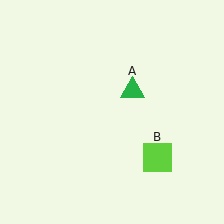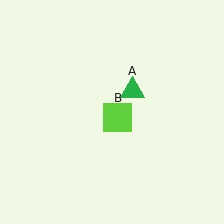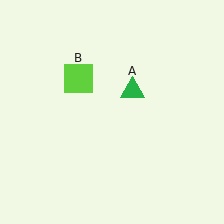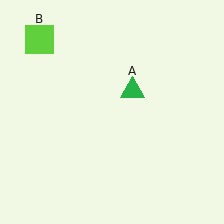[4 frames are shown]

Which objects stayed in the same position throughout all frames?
Green triangle (object A) remained stationary.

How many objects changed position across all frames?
1 object changed position: lime square (object B).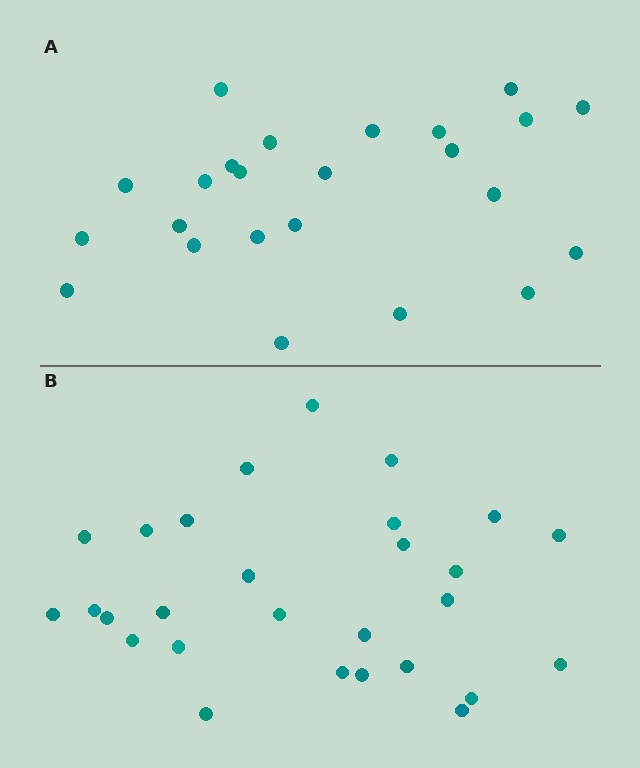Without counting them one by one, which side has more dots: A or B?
Region B (the bottom region) has more dots.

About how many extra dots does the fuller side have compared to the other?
Region B has about 4 more dots than region A.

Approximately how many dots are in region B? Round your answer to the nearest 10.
About 30 dots. (The exact count is 28, which rounds to 30.)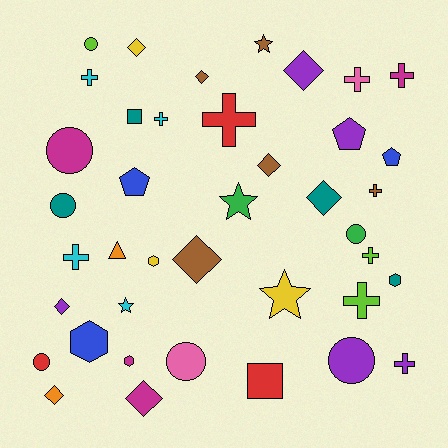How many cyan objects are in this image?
There are 4 cyan objects.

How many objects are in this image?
There are 40 objects.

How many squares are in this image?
There are 2 squares.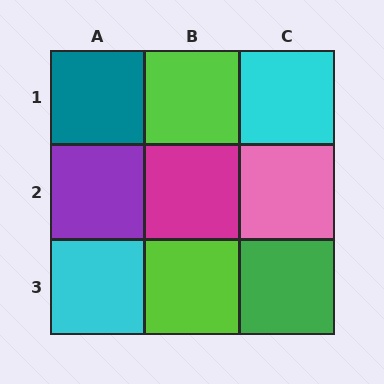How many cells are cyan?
2 cells are cyan.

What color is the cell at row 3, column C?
Green.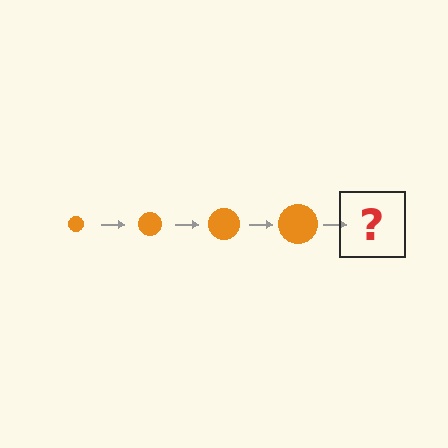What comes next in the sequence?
The next element should be an orange circle, larger than the previous one.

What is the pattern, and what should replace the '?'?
The pattern is that the circle gets progressively larger each step. The '?' should be an orange circle, larger than the previous one.